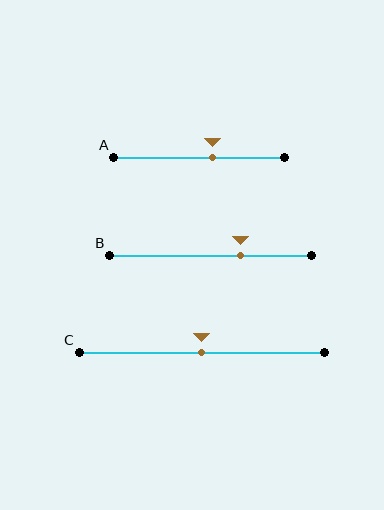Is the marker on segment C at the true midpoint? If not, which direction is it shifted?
Yes, the marker on segment C is at the true midpoint.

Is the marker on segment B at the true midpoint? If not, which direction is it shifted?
No, the marker on segment B is shifted to the right by about 15% of the segment length.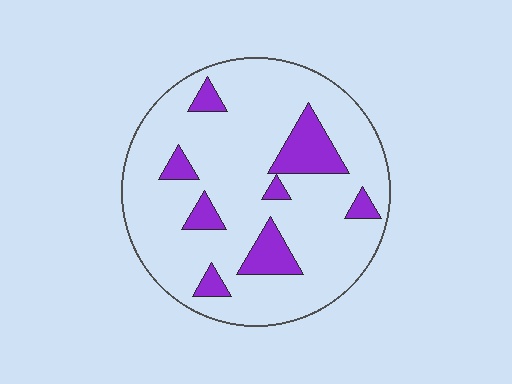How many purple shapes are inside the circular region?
8.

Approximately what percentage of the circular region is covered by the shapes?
Approximately 15%.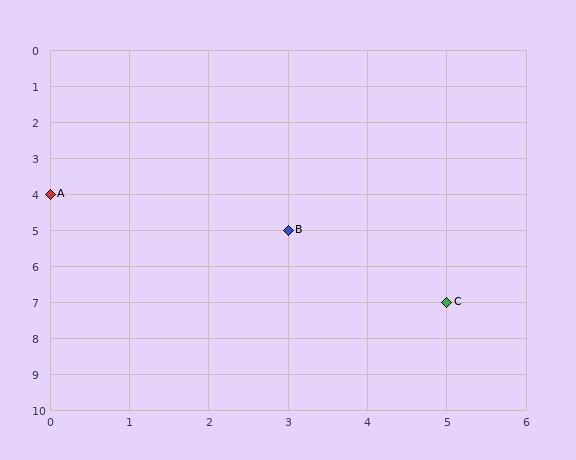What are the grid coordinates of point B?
Point B is at grid coordinates (3, 5).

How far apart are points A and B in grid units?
Points A and B are 3 columns and 1 row apart (about 3.2 grid units diagonally).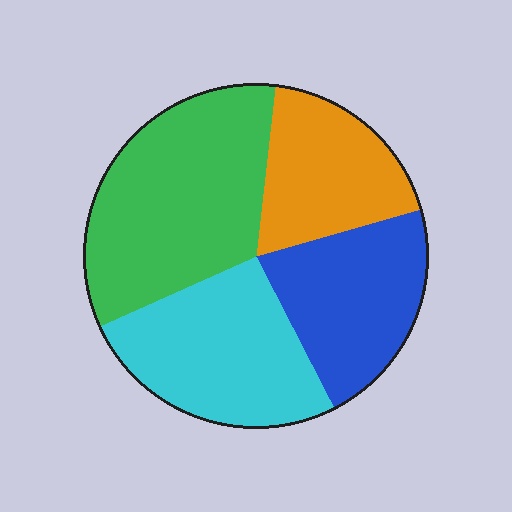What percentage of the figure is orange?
Orange takes up about one fifth (1/5) of the figure.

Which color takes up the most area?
Green, at roughly 35%.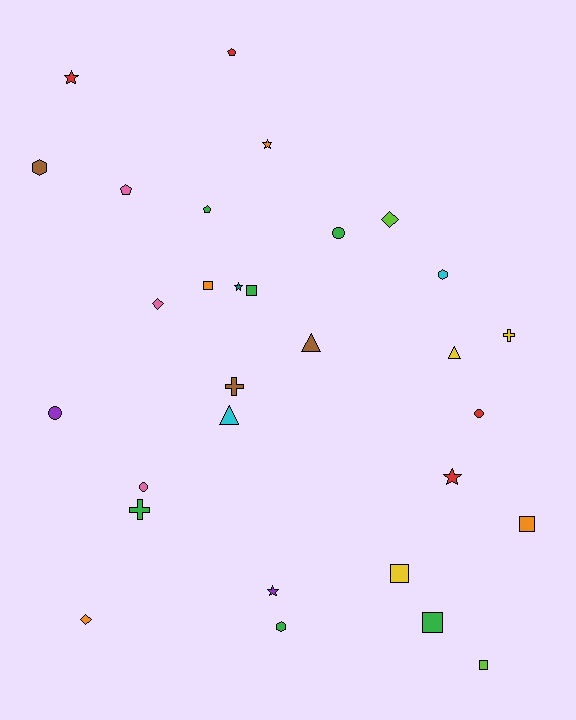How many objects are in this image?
There are 30 objects.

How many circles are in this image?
There are 4 circles.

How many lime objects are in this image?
There are 2 lime objects.